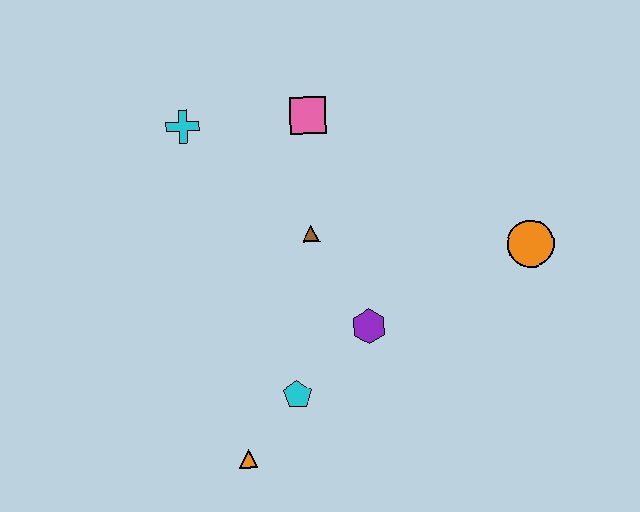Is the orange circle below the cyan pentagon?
No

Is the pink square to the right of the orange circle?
No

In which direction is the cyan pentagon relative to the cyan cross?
The cyan pentagon is below the cyan cross.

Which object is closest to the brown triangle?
The purple hexagon is closest to the brown triangle.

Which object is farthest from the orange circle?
The cyan cross is farthest from the orange circle.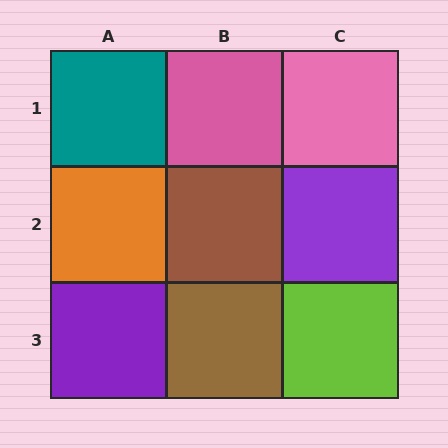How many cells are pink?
2 cells are pink.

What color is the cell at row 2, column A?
Orange.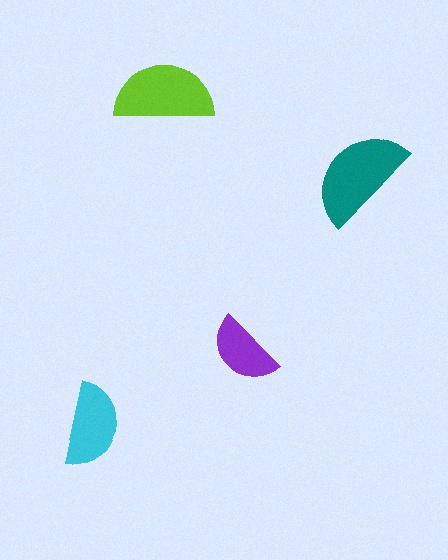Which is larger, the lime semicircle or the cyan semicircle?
The lime one.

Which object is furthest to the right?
The teal semicircle is rightmost.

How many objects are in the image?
There are 4 objects in the image.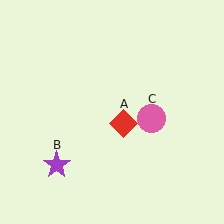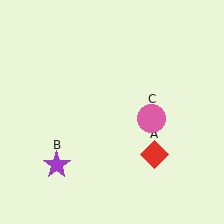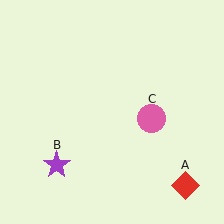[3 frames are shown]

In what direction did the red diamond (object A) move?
The red diamond (object A) moved down and to the right.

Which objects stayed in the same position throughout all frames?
Purple star (object B) and pink circle (object C) remained stationary.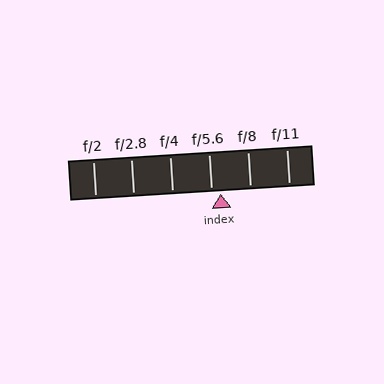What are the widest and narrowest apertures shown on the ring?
The widest aperture shown is f/2 and the narrowest is f/11.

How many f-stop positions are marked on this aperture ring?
There are 6 f-stop positions marked.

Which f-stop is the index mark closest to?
The index mark is closest to f/5.6.